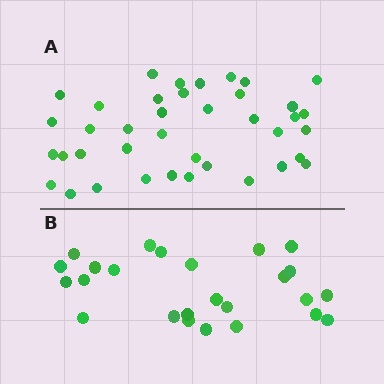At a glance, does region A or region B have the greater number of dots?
Region A (the top region) has more dots.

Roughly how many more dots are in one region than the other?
Region A has approximately 15 more dots than region B.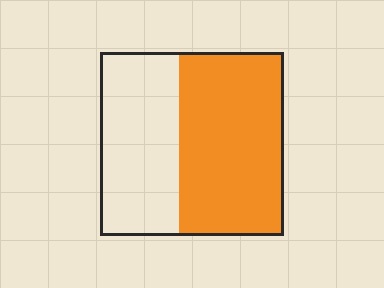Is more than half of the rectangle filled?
Yes.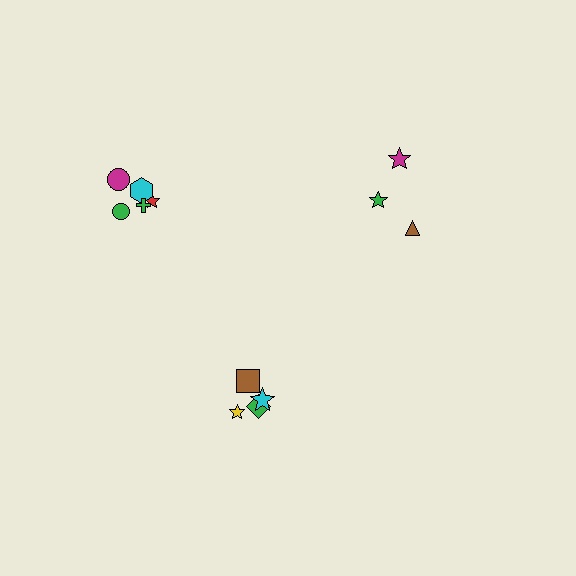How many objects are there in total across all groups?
There are 12 objects.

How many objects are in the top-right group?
There are 3 objects.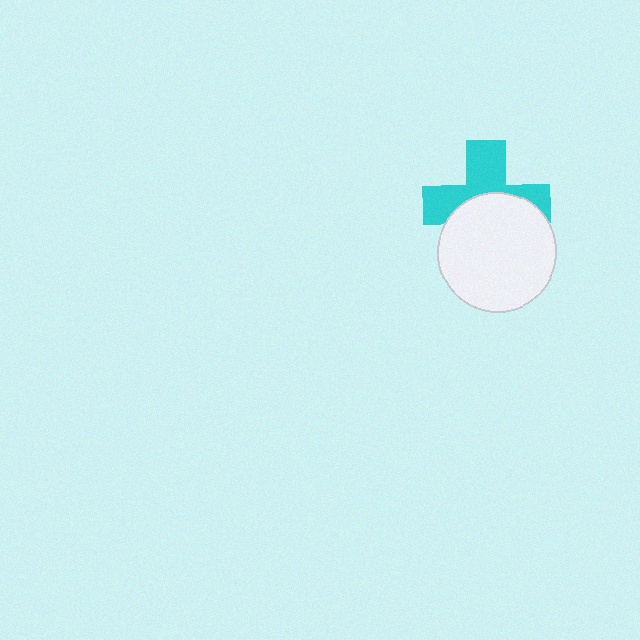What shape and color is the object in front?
The object in front is a white circle.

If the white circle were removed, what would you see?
You would see the complete cyan cross.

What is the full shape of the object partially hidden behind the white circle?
The partially hidden object is a cyan cross.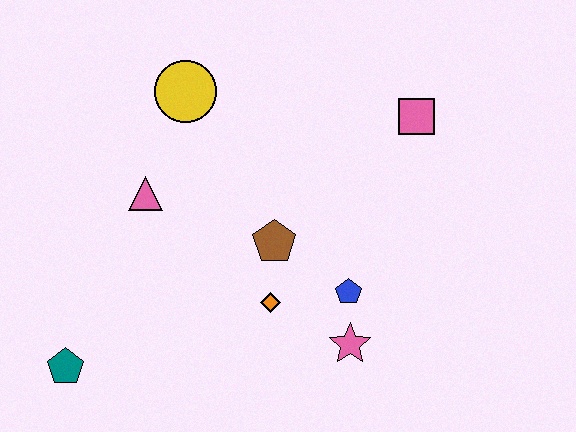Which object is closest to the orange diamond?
The brown pentagon is closest to the orange diamond.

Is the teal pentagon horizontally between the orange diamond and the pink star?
No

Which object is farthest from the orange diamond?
The pink square is farthest from the orange diamond.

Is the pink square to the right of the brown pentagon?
Yes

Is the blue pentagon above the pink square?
No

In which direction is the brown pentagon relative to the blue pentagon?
The brown pentagon is to the left of the blue pentagon.